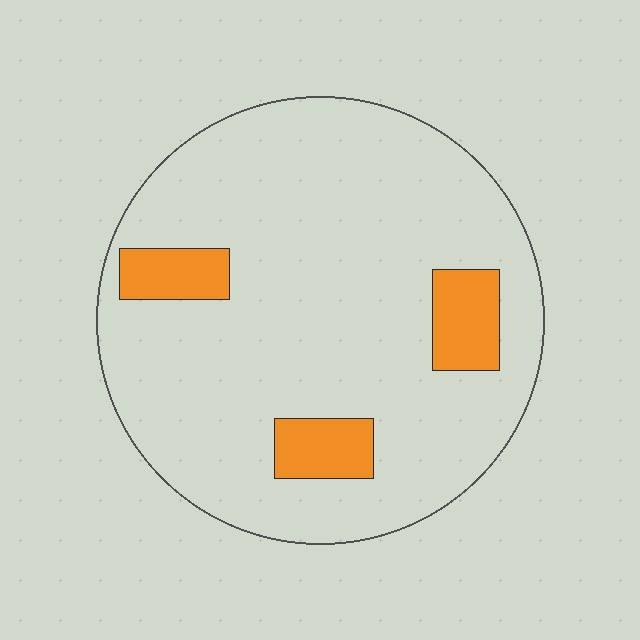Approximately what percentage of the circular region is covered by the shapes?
Approximately 10%.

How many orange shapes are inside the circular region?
3.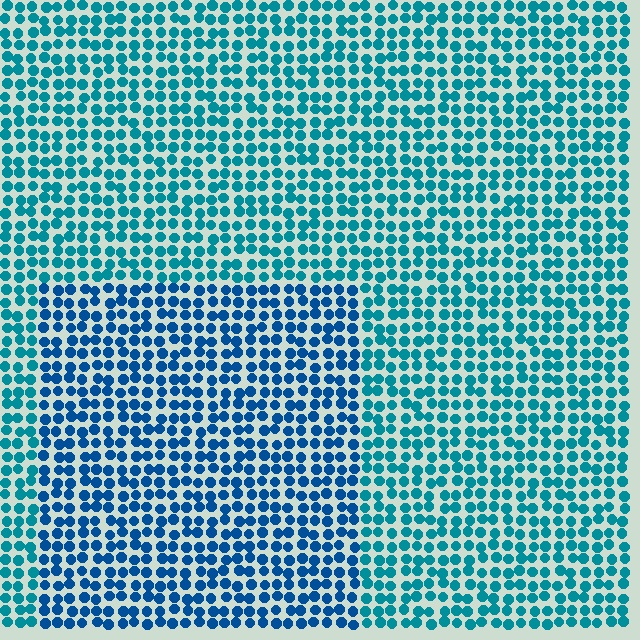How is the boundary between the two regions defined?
The boundary is defined purely by a slight shift in hue (about 25 degrees). Spacing, size, and orientation are identical on both sides.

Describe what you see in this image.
The image is filled with small teal elements in a uniform arrangement. A rectangle-shaped region is visible where the elements are tinted to a slightly different hue, forming a subtle color boundary.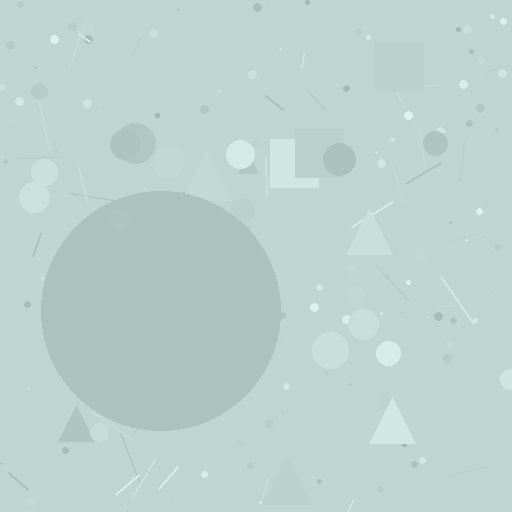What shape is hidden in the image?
A circle is hidden in the image.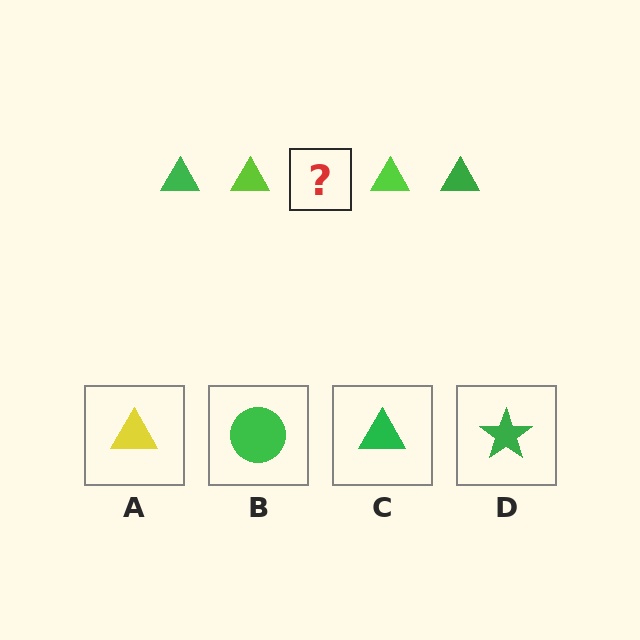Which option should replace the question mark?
Option C.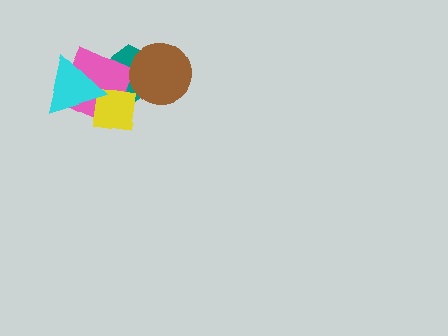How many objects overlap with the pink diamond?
3 objects overlap with the pink diamond.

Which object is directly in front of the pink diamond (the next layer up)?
The yellow square is directly in front of the pink diamond.